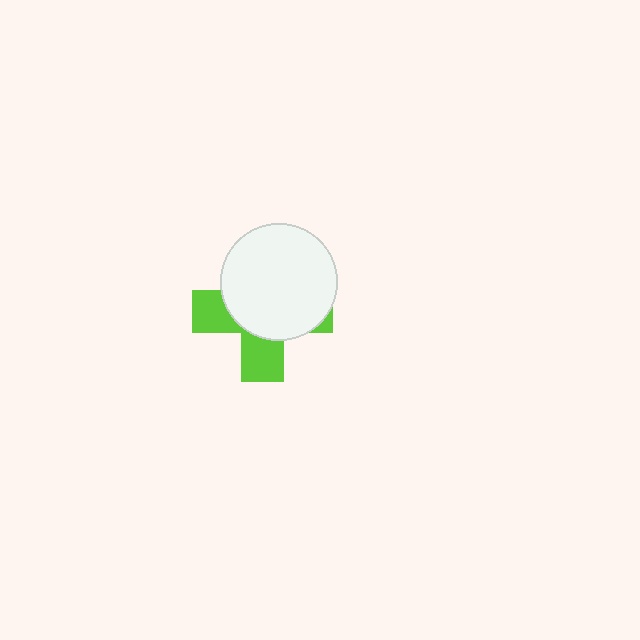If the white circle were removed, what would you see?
You would see the complete lime cross.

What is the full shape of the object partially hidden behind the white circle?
The partially hidden object is a lime cross.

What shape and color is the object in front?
The object in front is a white circle.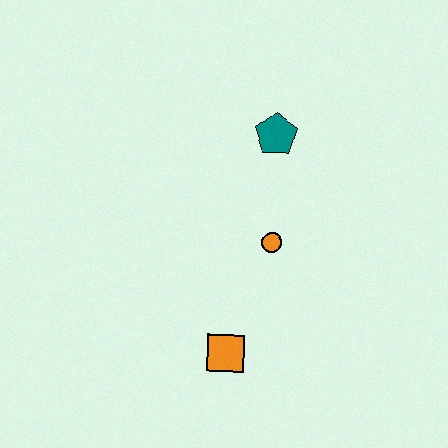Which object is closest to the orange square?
The orange circle is closest to the orange square.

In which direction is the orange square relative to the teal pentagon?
The orange square is below the teal pentagon.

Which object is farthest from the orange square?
The teal pentagon is farthest from the orange square.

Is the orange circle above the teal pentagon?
No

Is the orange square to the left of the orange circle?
Yes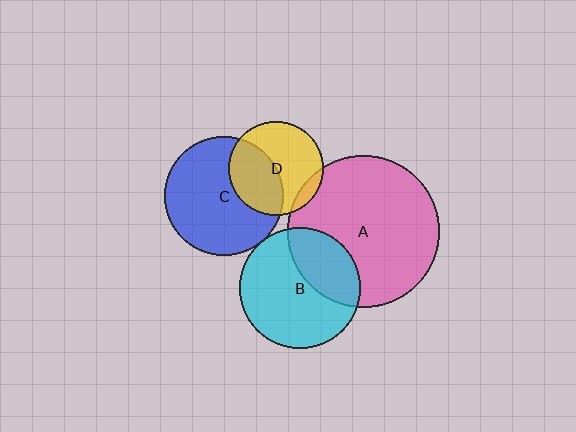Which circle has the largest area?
Circle A (pink).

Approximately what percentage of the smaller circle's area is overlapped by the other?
Approximately 10%.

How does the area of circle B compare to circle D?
Approximately 1.7 times.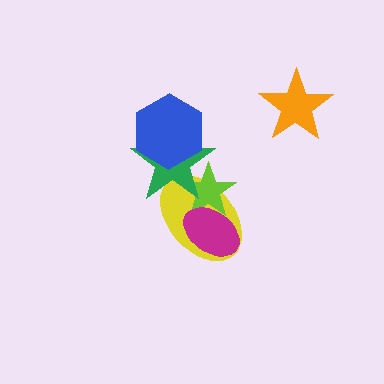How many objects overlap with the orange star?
0 objects overlap with the orange star.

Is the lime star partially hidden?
Yes, it is partially covered by another shape.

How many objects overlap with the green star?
3 objects overlap with the green star.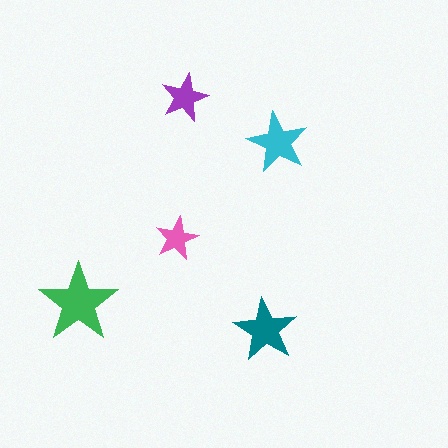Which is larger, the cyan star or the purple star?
The cyan one.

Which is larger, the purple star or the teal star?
The teal one.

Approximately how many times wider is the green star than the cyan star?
About 1.5 times wider.